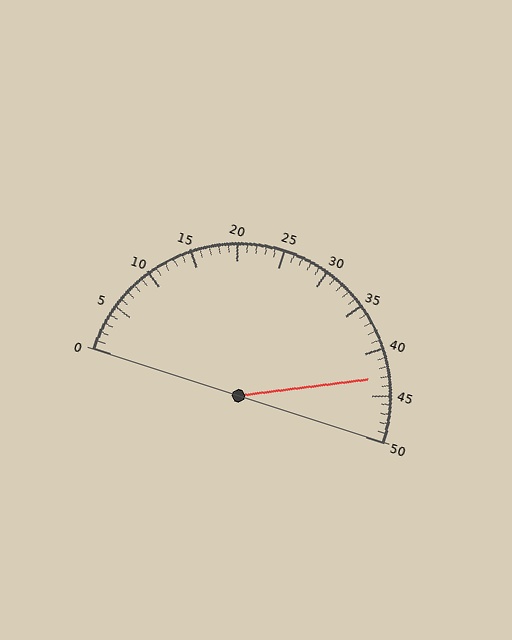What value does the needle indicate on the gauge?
The needle indicates approximately 43.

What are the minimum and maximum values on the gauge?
The gauge ranges from 0 to 50.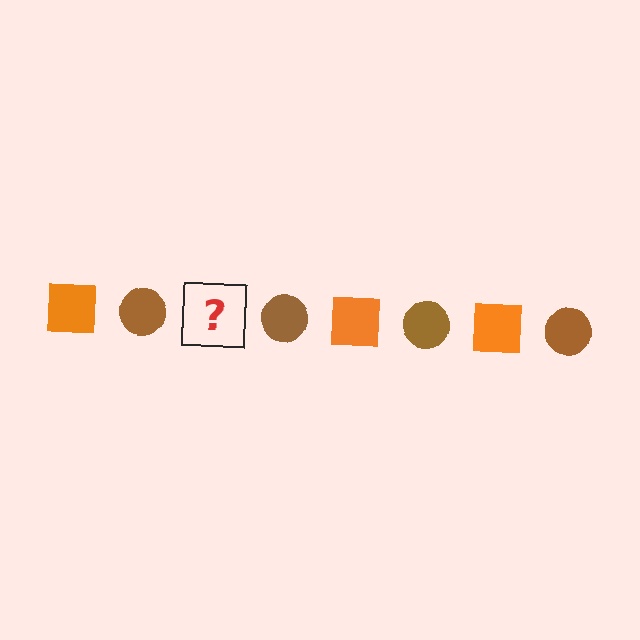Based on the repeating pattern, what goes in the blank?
The blank should be an orange square.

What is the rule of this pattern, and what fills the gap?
The rule is that the pattern alternates between orange square and brown circle. The gap should be filled with an orange square.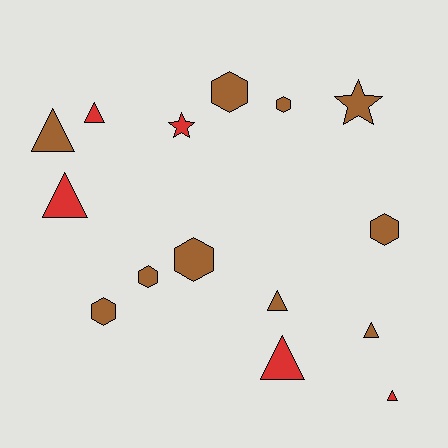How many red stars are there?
There is 1 red star.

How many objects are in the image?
There are 15 objects.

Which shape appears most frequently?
Triangle, with 7 objects.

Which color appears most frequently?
Brown, with 10 objects.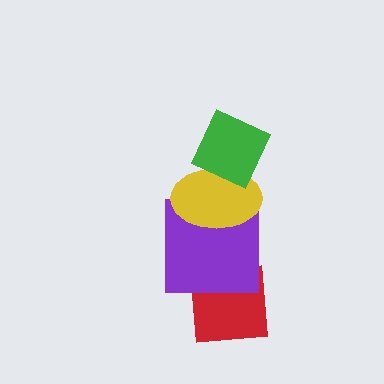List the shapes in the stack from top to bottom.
From top to bottom: the green diamond, the yellow ellipse, the purple square, the red square.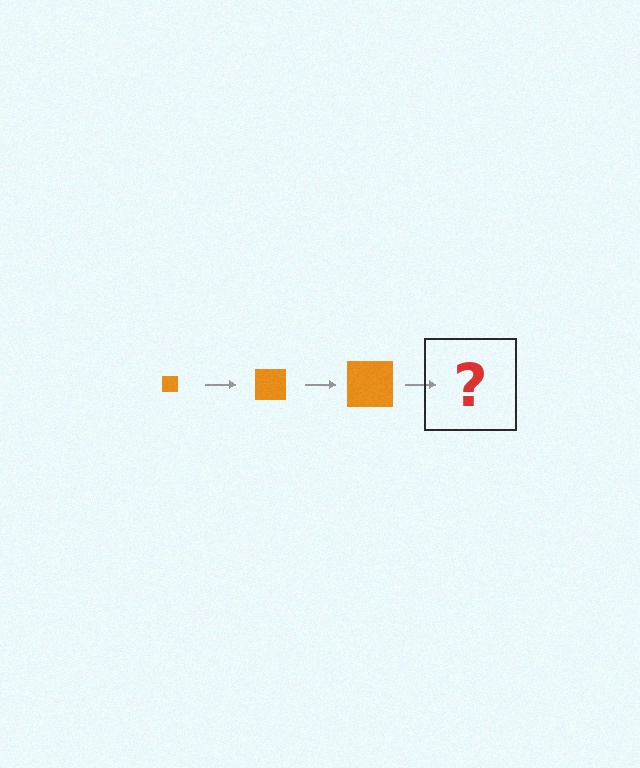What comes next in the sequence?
The next element should be an orange square, larger than the previous one.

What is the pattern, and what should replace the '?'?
The pattern is that the square gets progressively larger each step. The '?' should be an orange square, larger than the previous one.